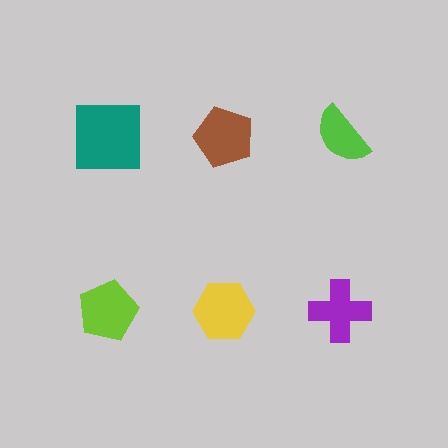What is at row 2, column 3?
A purple cross.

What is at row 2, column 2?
A yellow hexagon.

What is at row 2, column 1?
A lime pentagon.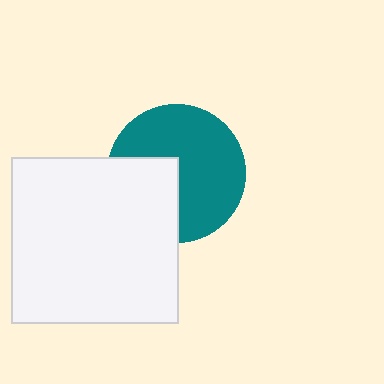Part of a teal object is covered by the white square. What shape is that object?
It is a circle.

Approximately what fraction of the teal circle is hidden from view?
Roughly 34% of the teal circle is hidden behind the white square.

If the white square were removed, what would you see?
You would see the complete teal circle.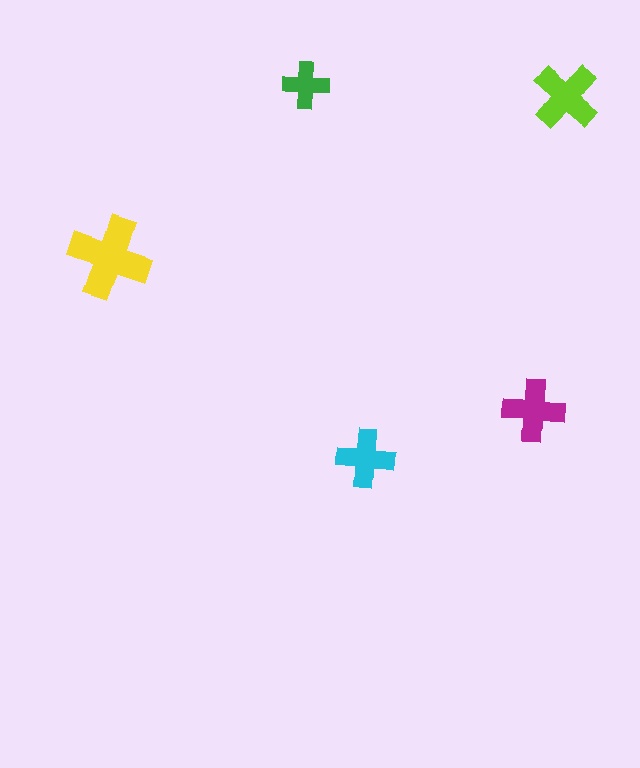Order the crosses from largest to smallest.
the yellow one, the lime one, the magenta one, the cyan one, the green one.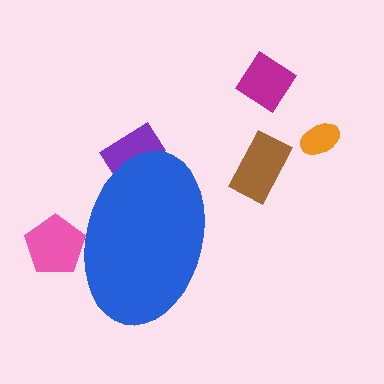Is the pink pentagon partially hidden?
Yes, the pink pentagon is partially hidden behind the blue ellipse.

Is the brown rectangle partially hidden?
No, the brown rectangle is fully visible.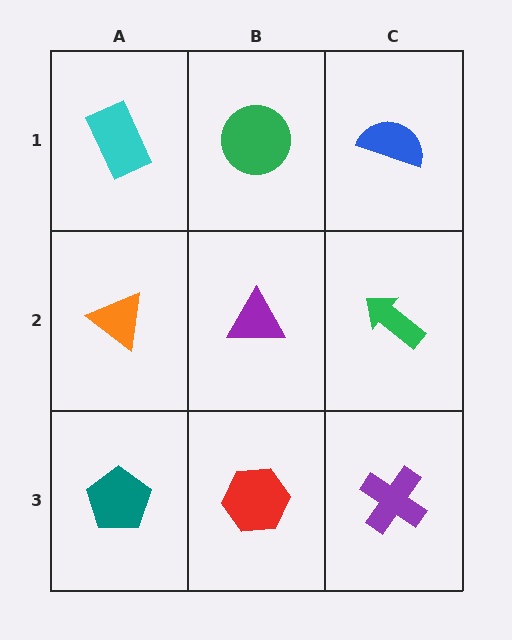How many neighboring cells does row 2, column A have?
3.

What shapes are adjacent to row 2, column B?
A green circle (row 1, column B), a red hexagon (row 3, column B), an orange triangle (row 2, column A), a green arrow (row 2, column C).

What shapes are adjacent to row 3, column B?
A purple triangle (row 2, column B), a teal pentagon (row 3, column A), a purple cross (row 3, column C).